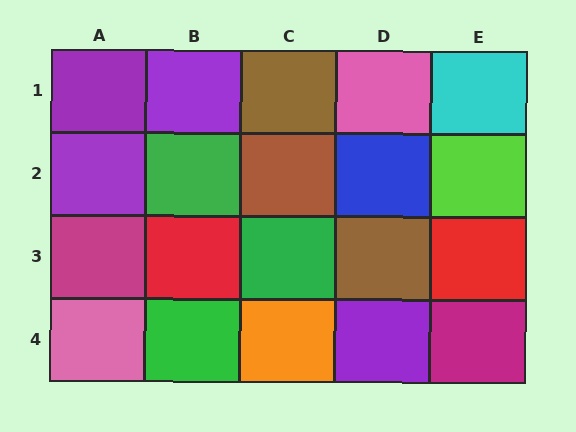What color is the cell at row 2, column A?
Purple.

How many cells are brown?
3 cells are brown.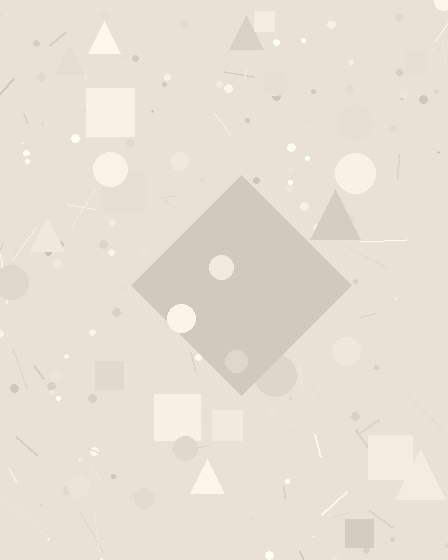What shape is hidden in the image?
A diamond is hidden in the image.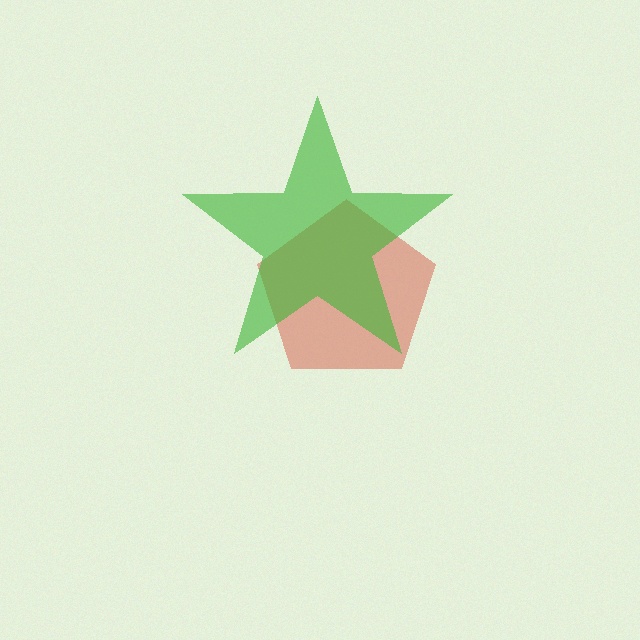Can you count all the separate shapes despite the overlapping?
Yes, there are 2 separate shapes.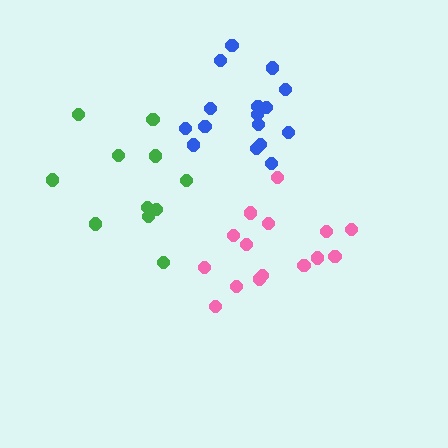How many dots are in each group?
Group 1: 15 dots, Group 2: 11 dots, Group 3: 16 dots (42 total).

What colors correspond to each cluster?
The clusters are colored: pink, green, blue.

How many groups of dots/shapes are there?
There are 3 groups.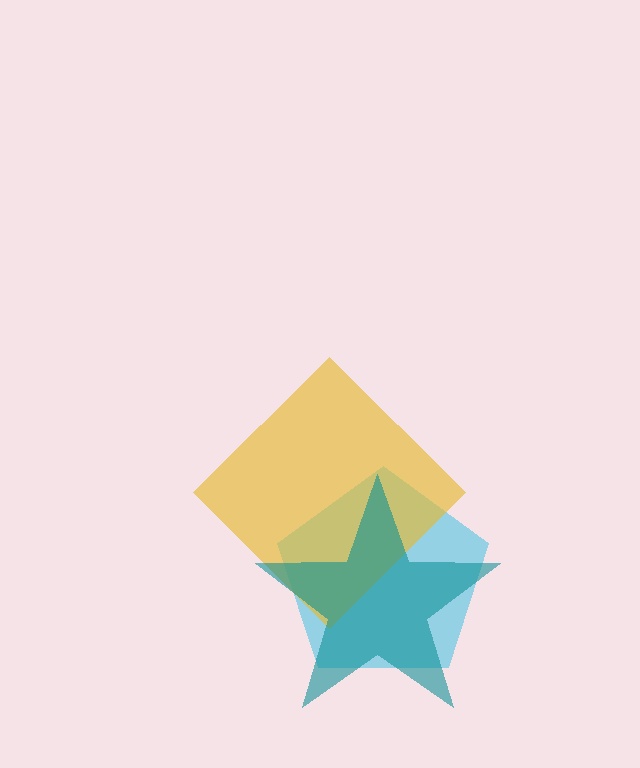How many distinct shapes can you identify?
There are 3 distinct shapes: a cyan pentagon, a yellow diamond, a teal star.